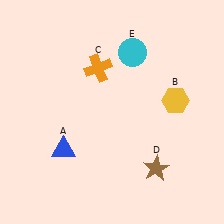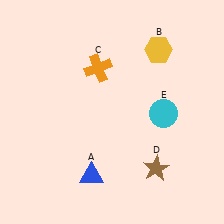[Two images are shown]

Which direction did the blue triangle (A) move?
The blue triangle (A) moved right.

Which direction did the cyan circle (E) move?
The cyan circle (E) moved down.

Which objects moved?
The objects that moved are: the blue triangle (A), the yellow hexagon (B), the cyan circle (E).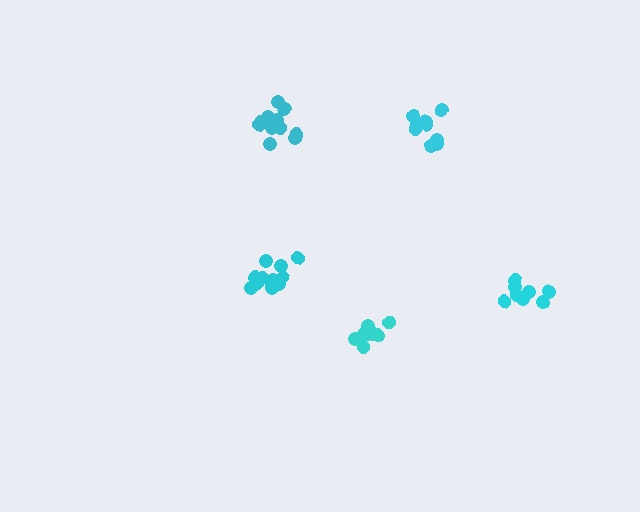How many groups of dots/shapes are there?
There are 5 groups.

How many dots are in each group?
Group 1: 8 dots, Group 2: 9 dots, Group 3: 9 dots, Group 4: 13 dots, Group 5: 11 dots (50 total).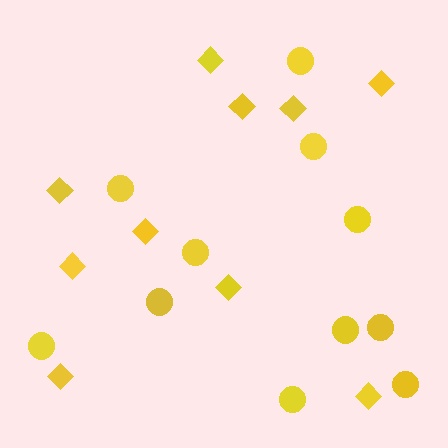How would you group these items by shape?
There are 2 groups: one group of circles (11) and one group of diamonds (10).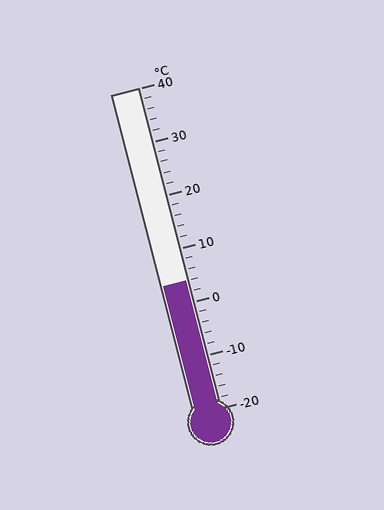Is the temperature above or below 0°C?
The temperature is above 0°C.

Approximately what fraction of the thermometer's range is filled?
The thermometer is filled to approximately 40% of its range.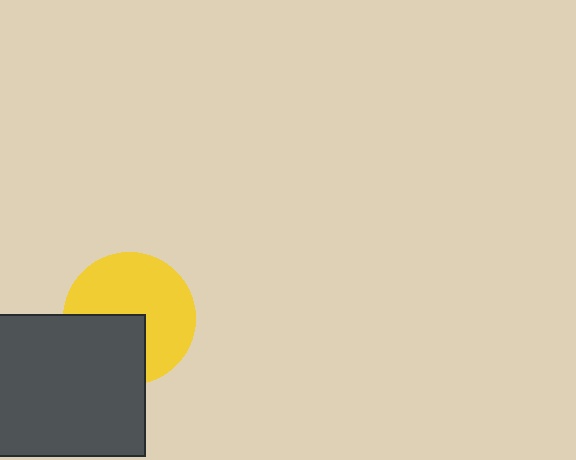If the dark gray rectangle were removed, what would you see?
You would see the complete yellow circle.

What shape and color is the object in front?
The object in front is a dark gray rectangle.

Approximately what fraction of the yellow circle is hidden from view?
Roughly 36% of the yellow circle is hidden behind the dark gray rectangle.